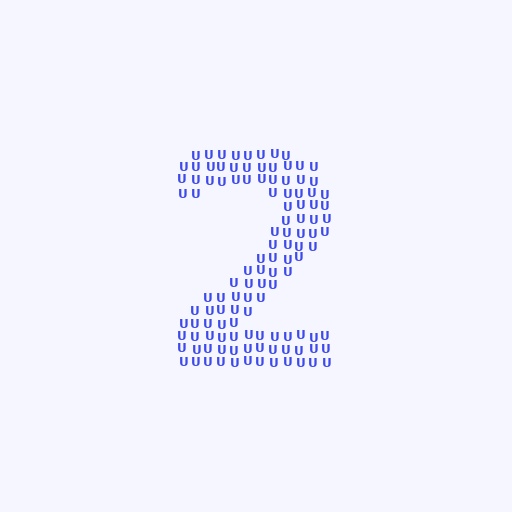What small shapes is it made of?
It is made of small letter U's.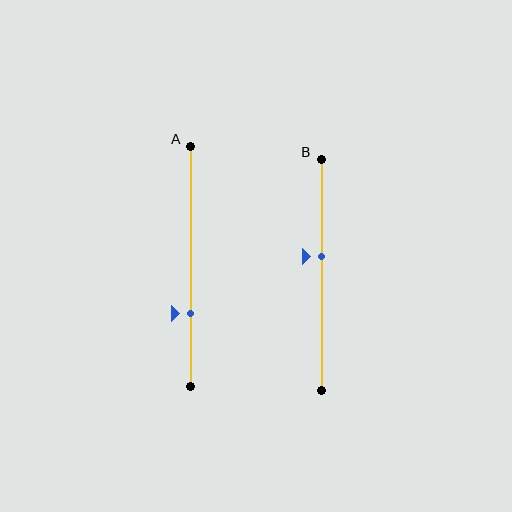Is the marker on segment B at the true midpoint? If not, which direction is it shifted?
No, the marker on segment B is shifted upward by about 8% of the segment length.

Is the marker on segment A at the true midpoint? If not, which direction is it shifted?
No, the marker on segment A is shifted downward by about 20% of the segment length.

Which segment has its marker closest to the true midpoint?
Segment B has its marker closest to the true midpoint.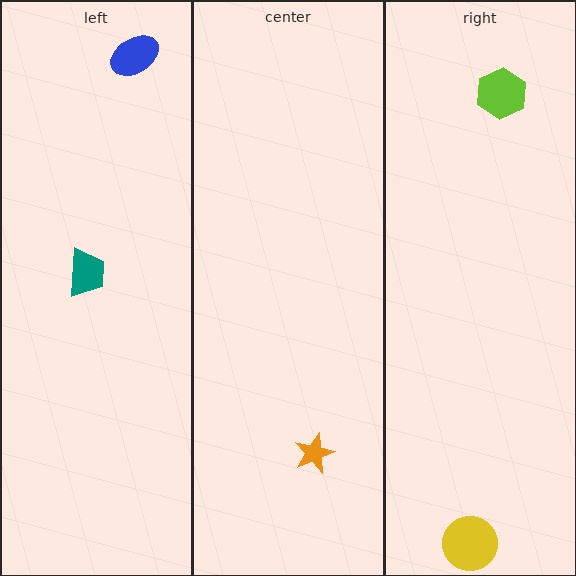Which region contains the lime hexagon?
The right region.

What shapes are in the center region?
The orange star.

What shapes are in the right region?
The lime hexagon, the yellow circle.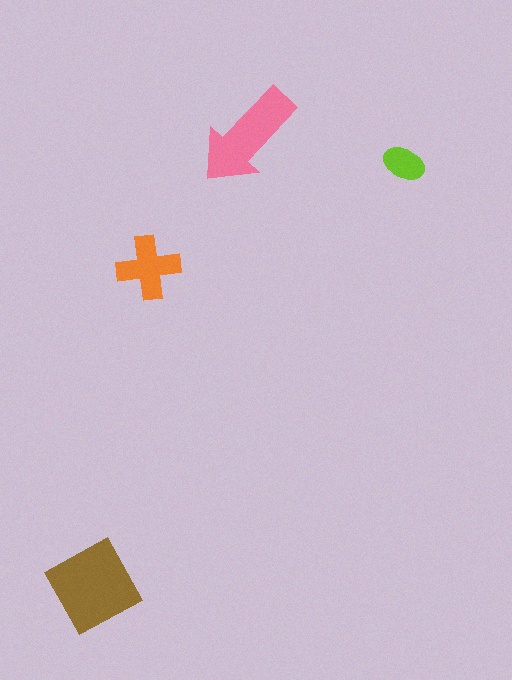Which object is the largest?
The brown diamond.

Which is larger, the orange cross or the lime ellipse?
The orange cross.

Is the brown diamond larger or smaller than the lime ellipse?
Larger.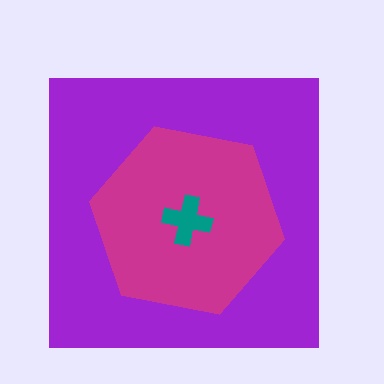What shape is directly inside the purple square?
The magenta hexagon.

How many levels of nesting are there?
3.